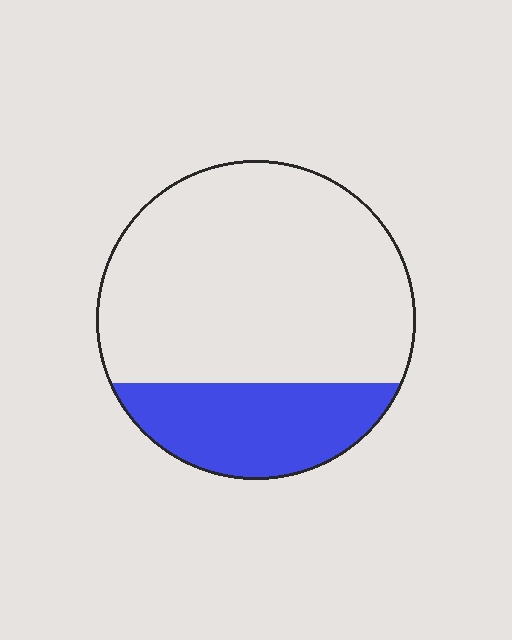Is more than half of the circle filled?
No.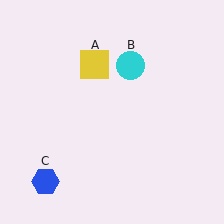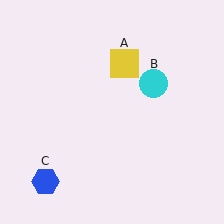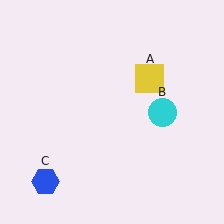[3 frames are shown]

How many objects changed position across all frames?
2 objects changed position: yellow square (object A), cyan circle (object B).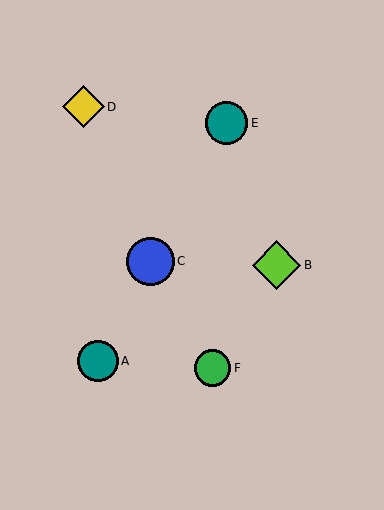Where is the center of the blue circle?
The center of the blue circle is at (150, 261).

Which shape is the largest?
The lime diamond (labeled B) is the largest.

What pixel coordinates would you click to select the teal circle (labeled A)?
Click at (98, 361) to select the teal circle A.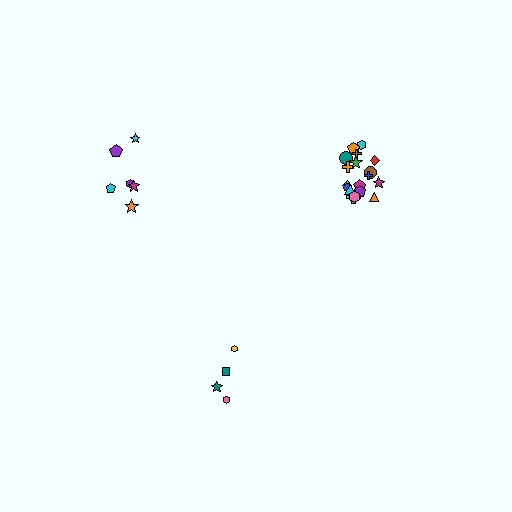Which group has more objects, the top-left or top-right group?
The top-right group.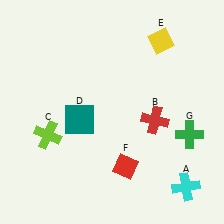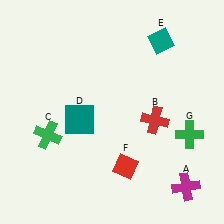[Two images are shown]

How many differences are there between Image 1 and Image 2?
There are 3 differences between the two images.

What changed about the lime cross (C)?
In Image 1, C is lime. In Image 2, it changed to green.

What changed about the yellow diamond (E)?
In Image 1, E is yellow. In Image 2, it changed to teal.